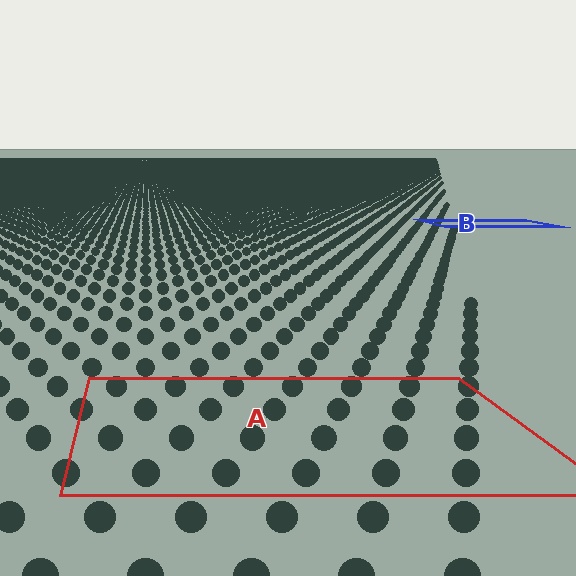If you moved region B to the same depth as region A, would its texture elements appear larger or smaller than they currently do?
They would appear larger. At a closer depth, the same texture elements are projected at a bigger on-screen size.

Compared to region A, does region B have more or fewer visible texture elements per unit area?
Region B has more texture elements per unit area — they are packed more densely because it is farther away.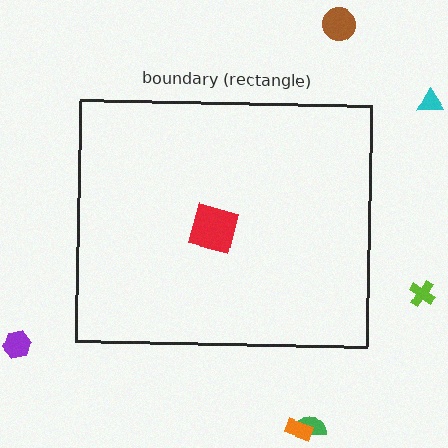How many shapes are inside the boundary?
1 inside, 6 outside.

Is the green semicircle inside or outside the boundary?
Outside.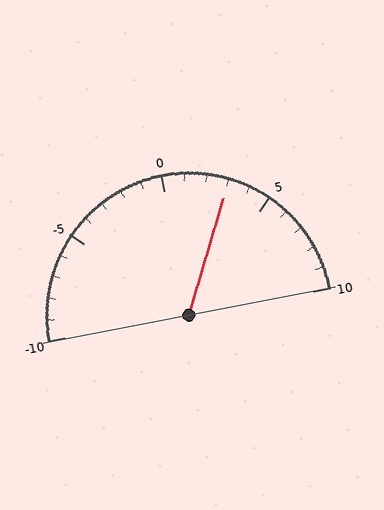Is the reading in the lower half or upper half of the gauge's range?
The reading is in the upper half of the range (-10 to 10).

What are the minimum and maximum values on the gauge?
The gauge ranges from -10 to 10.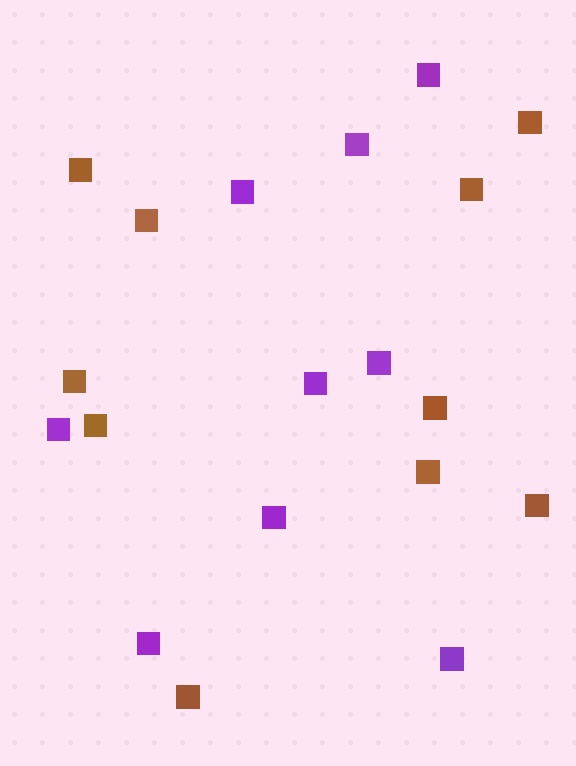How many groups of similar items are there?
There are 2 groups: one group of brown squares (10) and one group of purple squares (9).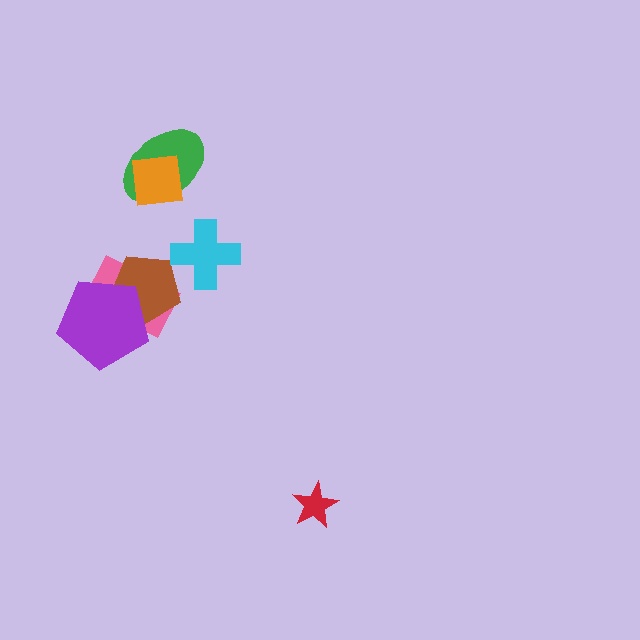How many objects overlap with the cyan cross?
0 objects overlap with the cyan cross.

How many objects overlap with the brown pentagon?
2 objects overlap with the brown pentagon.